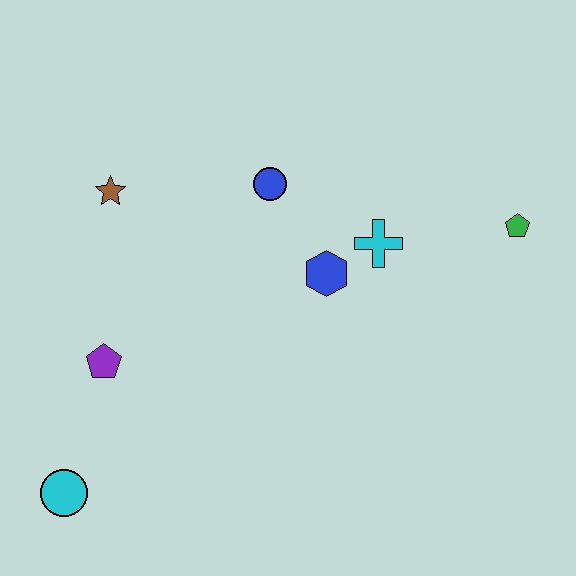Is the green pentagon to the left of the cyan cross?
No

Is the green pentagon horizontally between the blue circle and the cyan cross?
No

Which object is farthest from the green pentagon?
The cyan circle is farthest from the green pentagon.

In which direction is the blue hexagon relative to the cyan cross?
The blue hexagon is to the left of the cyan cross.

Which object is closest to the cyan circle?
The purple pentagon is closest to the cyan circle.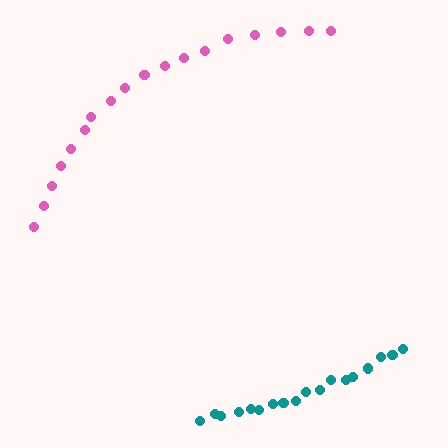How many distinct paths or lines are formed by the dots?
There are 2 distinct paths.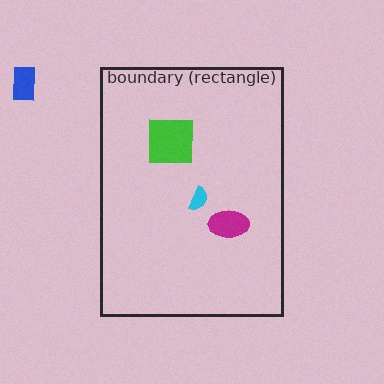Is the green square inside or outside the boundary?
Inside.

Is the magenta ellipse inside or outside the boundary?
Inside.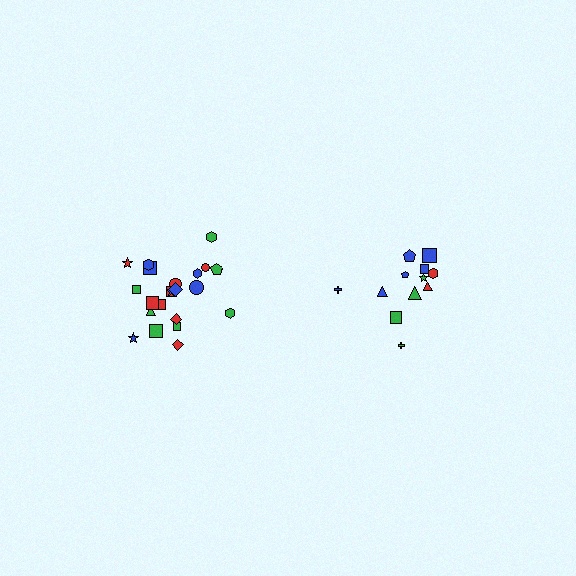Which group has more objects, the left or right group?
The left group.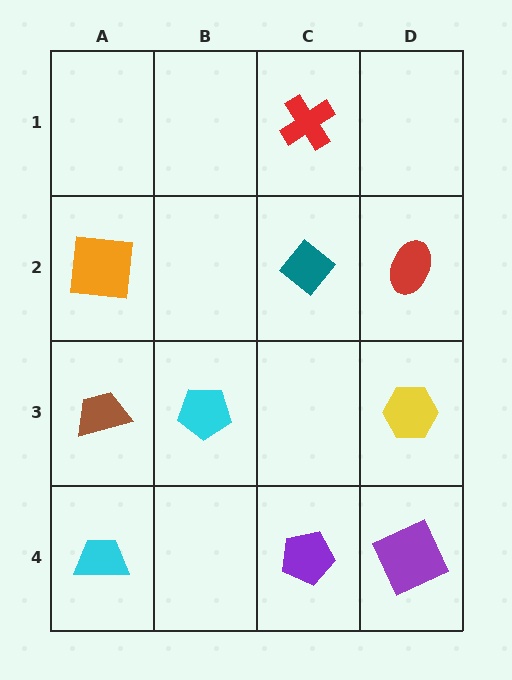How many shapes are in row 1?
1 shape.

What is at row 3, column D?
A yellow hexagon.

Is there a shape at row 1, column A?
No, that cell is empty.